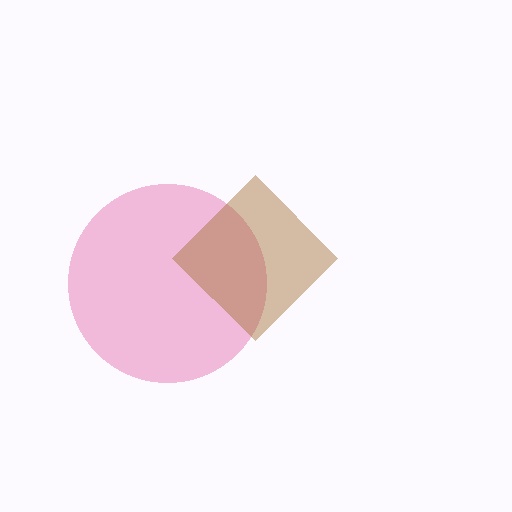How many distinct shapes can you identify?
There are 2 distinct shapes: a pink circle, a brown diamond.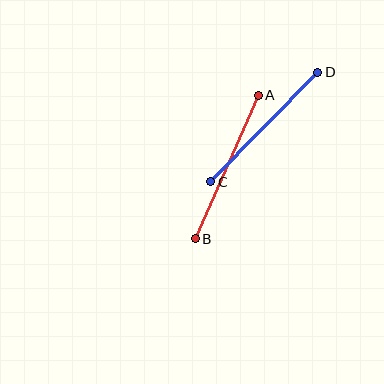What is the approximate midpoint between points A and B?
The midpoint is at approximately (227, 167) pixels.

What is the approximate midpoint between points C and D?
The midpoint is at approximately (264, 127) pixels.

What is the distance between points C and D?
The distance is approximately 153 pixels.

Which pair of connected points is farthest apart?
Points A and B are farthest apart.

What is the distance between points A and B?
The distance is approximately 157 pixels.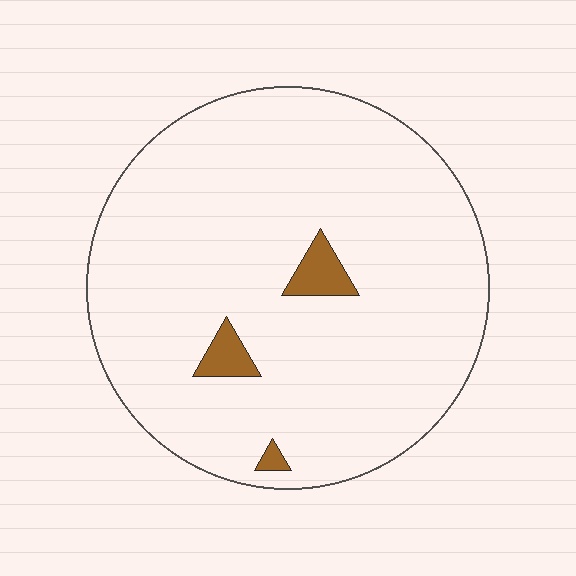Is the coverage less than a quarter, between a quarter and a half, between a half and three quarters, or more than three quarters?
Less than a quarter.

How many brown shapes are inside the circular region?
3.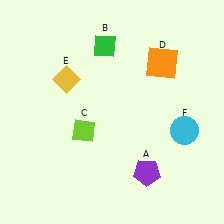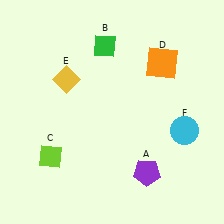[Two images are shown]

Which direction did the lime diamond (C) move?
The lime diamond (C) moved left.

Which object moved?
The lime diamond (C) moved left.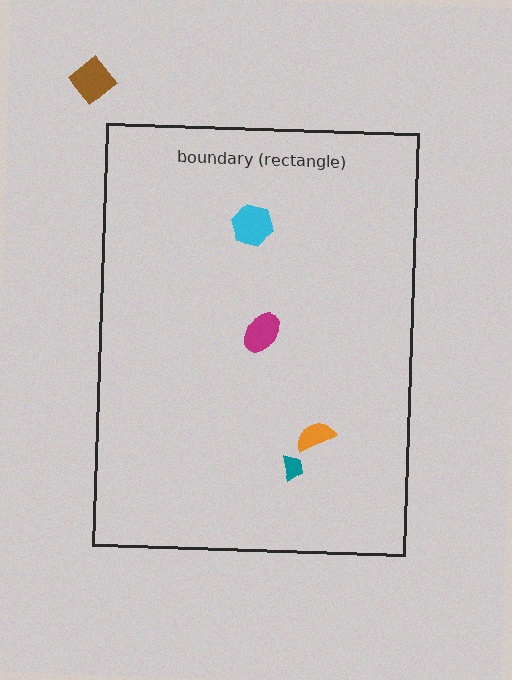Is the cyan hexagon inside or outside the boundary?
Inside.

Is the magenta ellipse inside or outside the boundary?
Inside.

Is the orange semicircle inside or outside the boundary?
Inside.